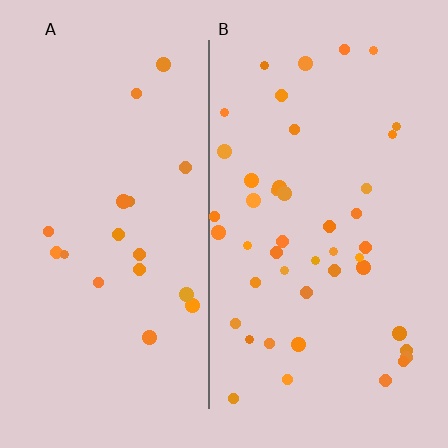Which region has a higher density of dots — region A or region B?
B (the right).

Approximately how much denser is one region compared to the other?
Approximately 2.4× — region B over region A.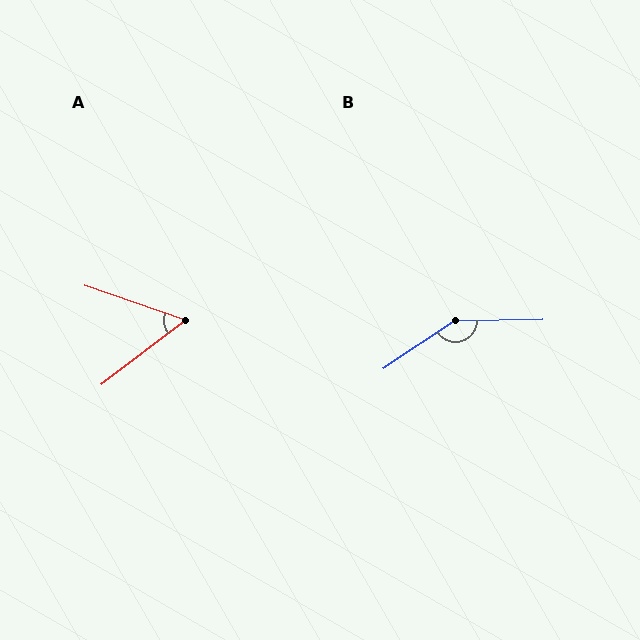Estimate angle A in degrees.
Approximately 56 degrees.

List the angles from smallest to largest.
A (56°), B (147°).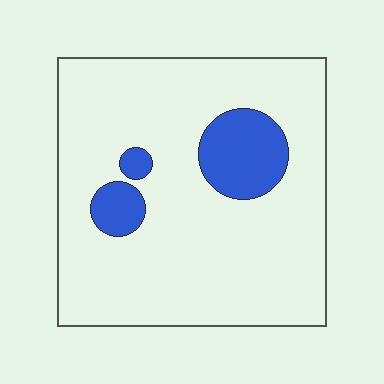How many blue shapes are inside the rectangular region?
3.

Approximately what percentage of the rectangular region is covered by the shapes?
Approximately 15%.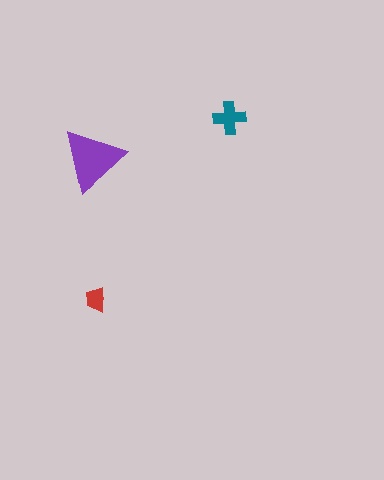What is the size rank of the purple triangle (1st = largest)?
1st.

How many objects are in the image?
There are 3 objects in the image.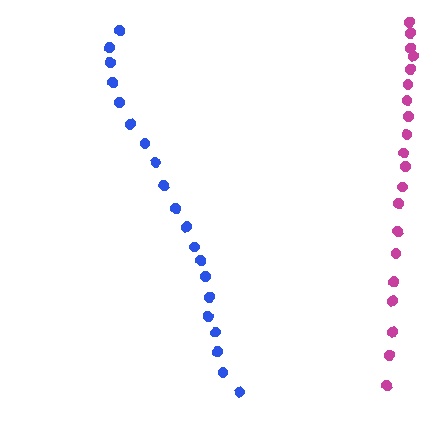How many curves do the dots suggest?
There are 2 distinct paths.